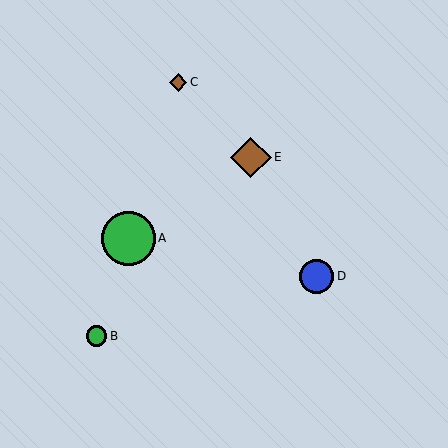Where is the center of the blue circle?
The center of the blue circle is at (317, 276).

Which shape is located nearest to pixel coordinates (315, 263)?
The blue circle (labeled D) at (317, 276) is nearest to that location.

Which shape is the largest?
The green circle (labeled A) is the largest.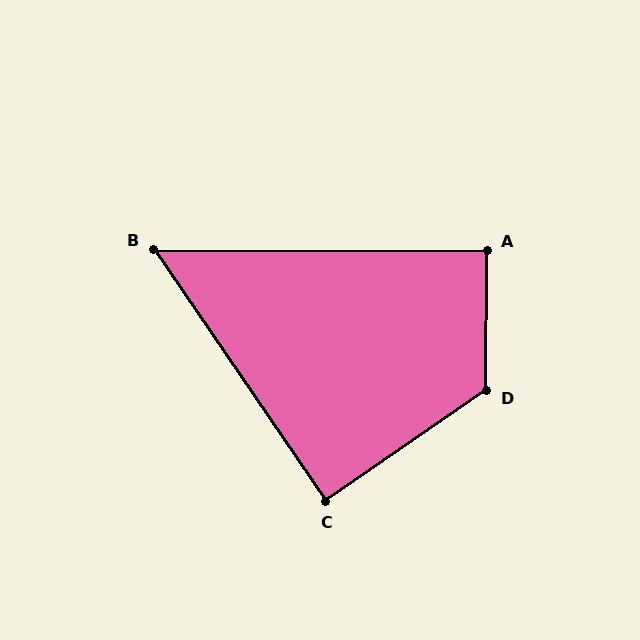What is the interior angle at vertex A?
Approximately 90 degrees (approximately right).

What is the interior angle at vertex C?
Approximately 90 degrees (approximately right).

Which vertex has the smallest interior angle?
B, at approximately 55 degrees.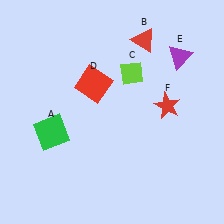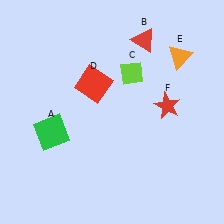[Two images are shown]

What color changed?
The triangle (E) changed from purple in Image 1 to orange in Image 2.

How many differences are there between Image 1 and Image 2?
There is 1 difference between the two images.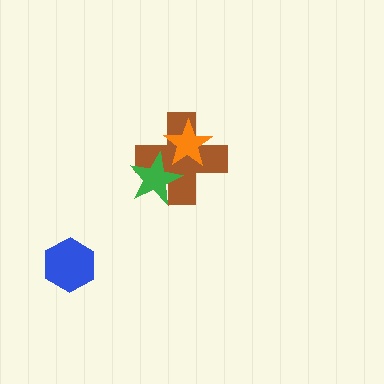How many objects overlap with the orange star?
2 objects overlap with the orange star.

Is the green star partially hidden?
No, no other shape covers it.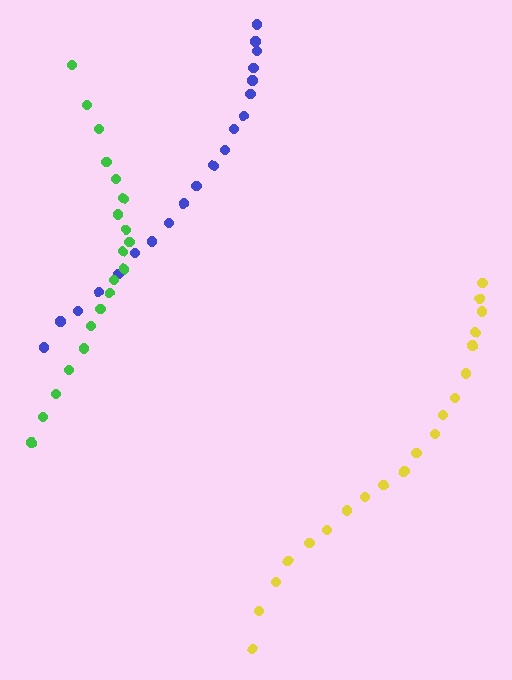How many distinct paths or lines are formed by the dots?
There are 3 distinct paths.